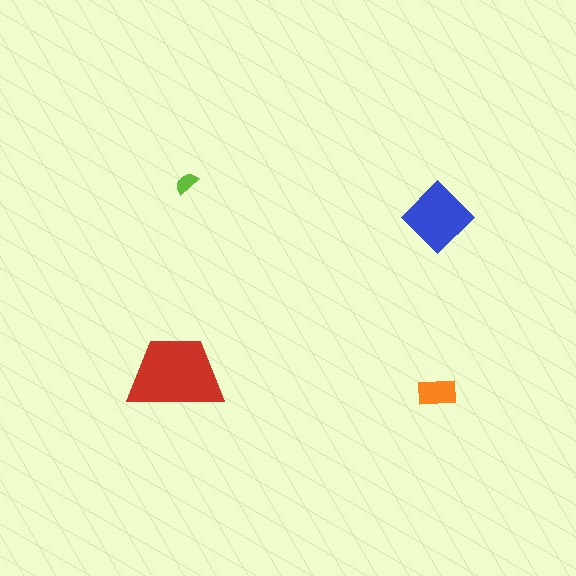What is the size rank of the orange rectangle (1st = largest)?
3rd.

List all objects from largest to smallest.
The red trapezoid, the blue diamond, the orange rectangle, the lime semicircle.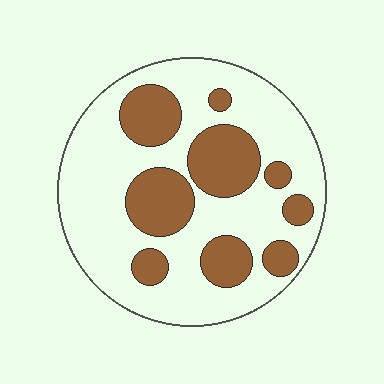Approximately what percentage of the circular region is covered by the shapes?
Approximately 30%.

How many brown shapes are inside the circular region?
9.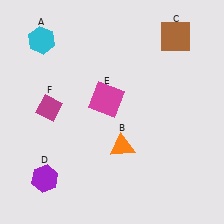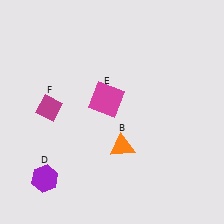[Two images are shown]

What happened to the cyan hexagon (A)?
The cyan hexagon (A) was removed in Image 2. It was in the top-left area of Image 1.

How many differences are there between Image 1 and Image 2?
There are 2 differences between the two images.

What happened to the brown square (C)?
The brown square (C) was removed in Image 2. It was in the top-right area of Image 1.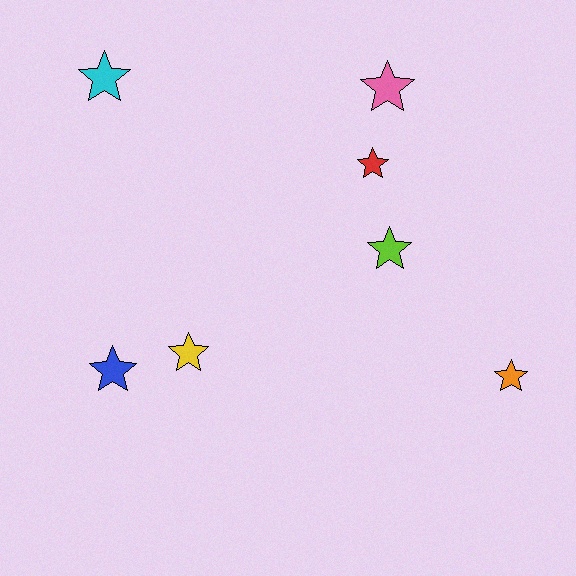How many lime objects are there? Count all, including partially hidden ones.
There is 1 lime object.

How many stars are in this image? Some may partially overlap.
There are 7 stars.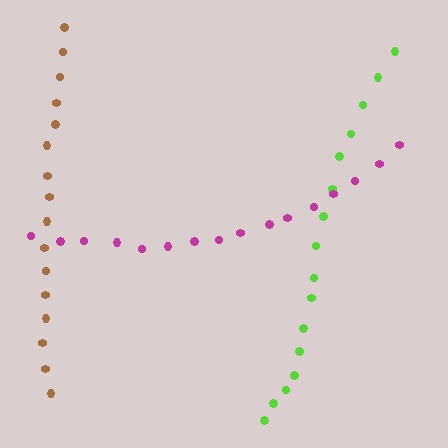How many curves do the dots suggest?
There are 3 distinct paths.